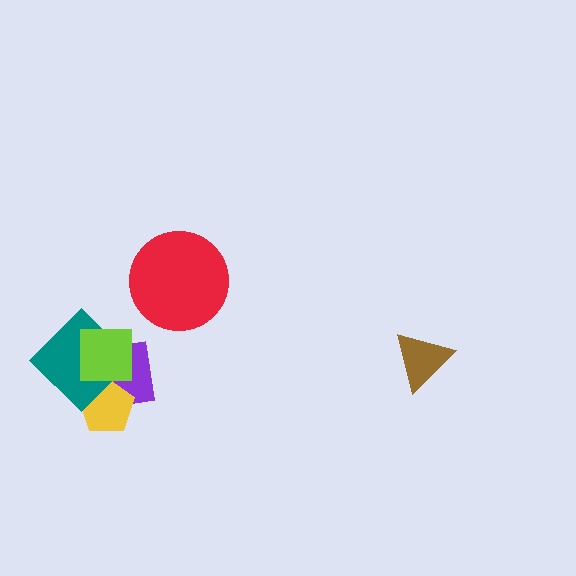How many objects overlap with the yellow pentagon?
2 objects overlap with the yellow pentagon.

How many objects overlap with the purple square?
3 objects overlap with the purple square.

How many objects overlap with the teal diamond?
3 objects overlap with the teal diamond.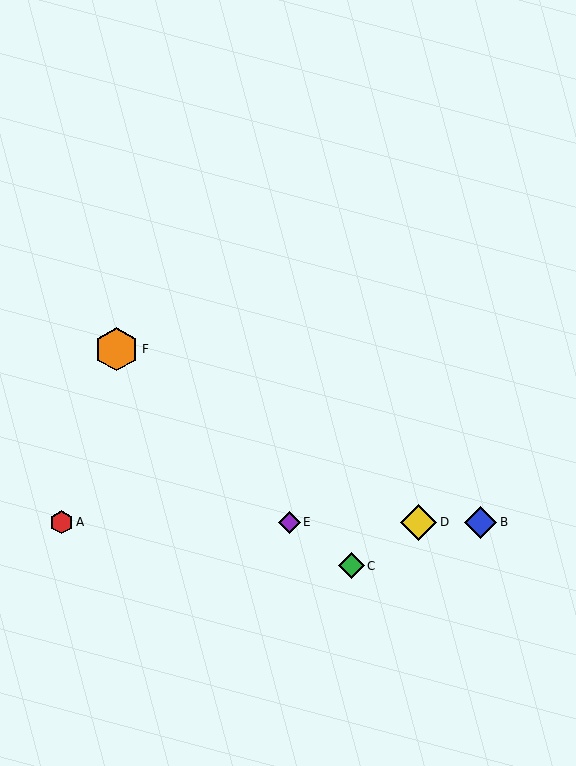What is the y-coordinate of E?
Object E is at y≈522.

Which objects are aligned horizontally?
Objects A, B, D, E are aligned horizontally.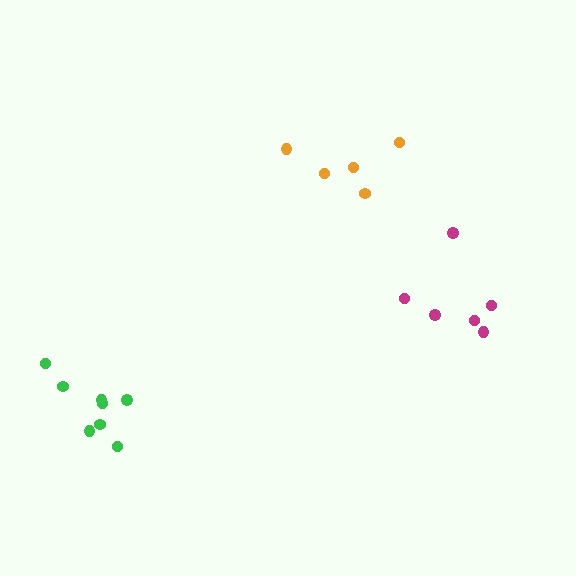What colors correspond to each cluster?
The clusters are colored: green, orange, magenta.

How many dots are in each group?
Group 1: 8 dots, Group 2: 5 dots, Group 3: 6 dots (19 total).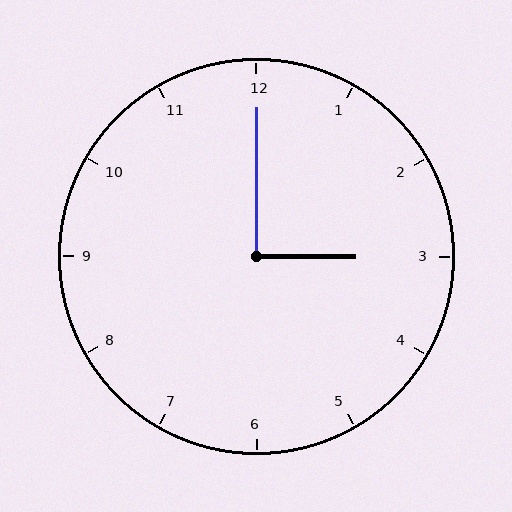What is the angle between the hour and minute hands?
Approximately 90 degrees.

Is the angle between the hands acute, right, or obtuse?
It is right.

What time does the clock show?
3:00.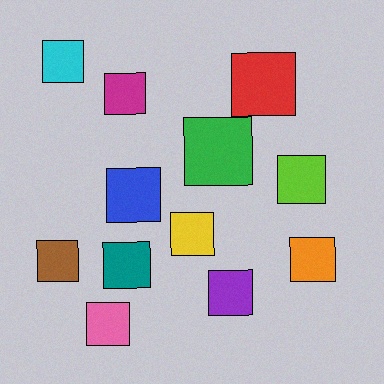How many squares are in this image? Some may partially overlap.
There are 12 squares.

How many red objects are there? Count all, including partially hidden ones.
There is 1 red object.